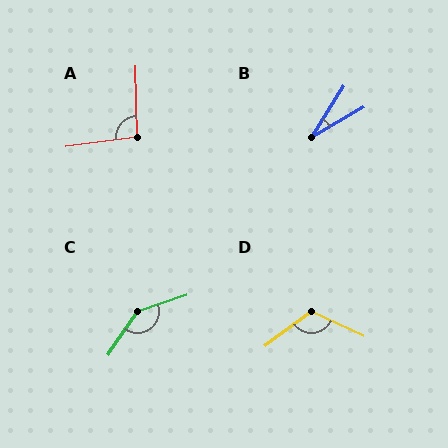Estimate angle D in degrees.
Approximately 119 degrees.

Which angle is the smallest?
B, at approximately 28 degrees.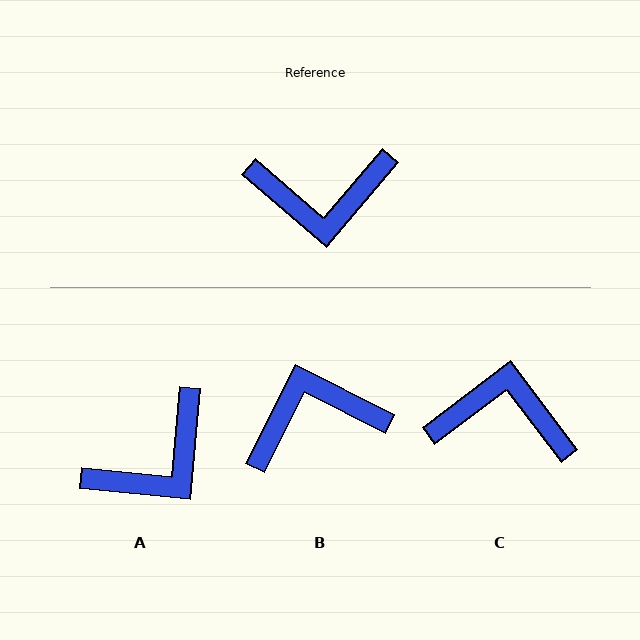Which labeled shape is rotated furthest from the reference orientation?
C, about 168 degrees away.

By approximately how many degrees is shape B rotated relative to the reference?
Approximately 166 degrees clockwise.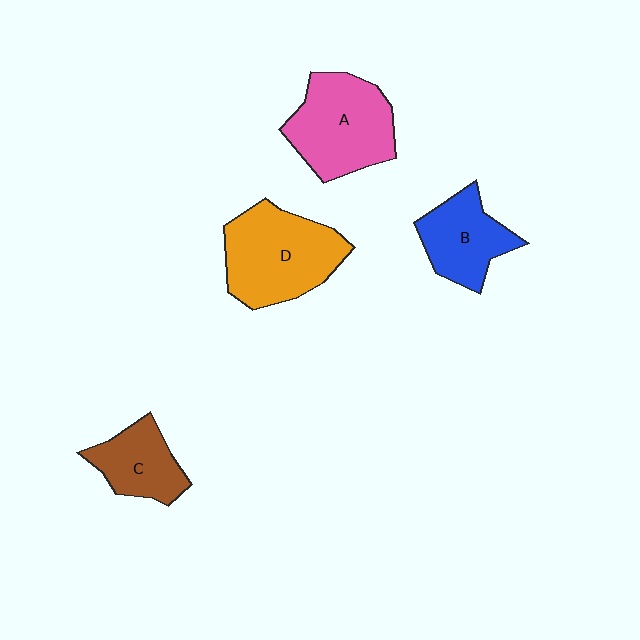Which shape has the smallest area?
Shape C (brown).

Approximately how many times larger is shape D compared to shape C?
Approximately 1.7 times.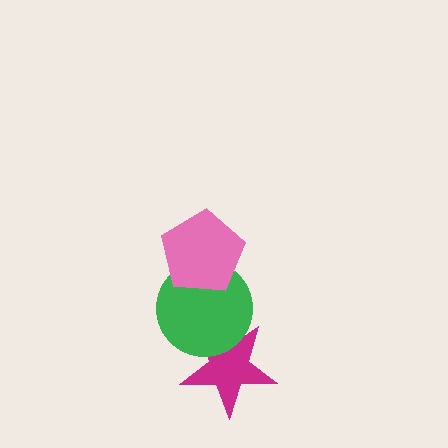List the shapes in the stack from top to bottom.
From top to bottom: the pink pentagon, the green circle, the magenta star.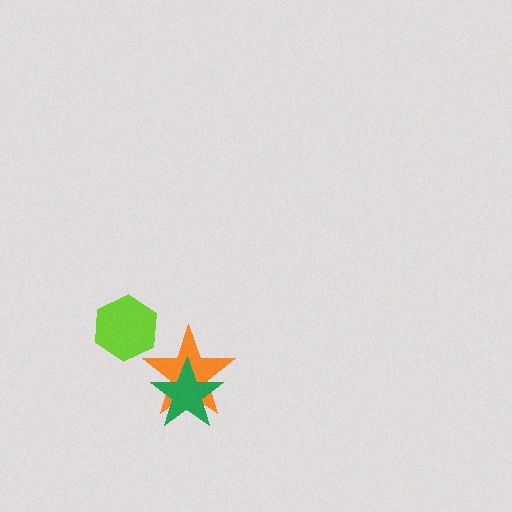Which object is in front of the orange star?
The green star is in front of the orange star.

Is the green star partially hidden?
No, no other shape covers it.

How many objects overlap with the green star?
1 object overlaps with the green star.